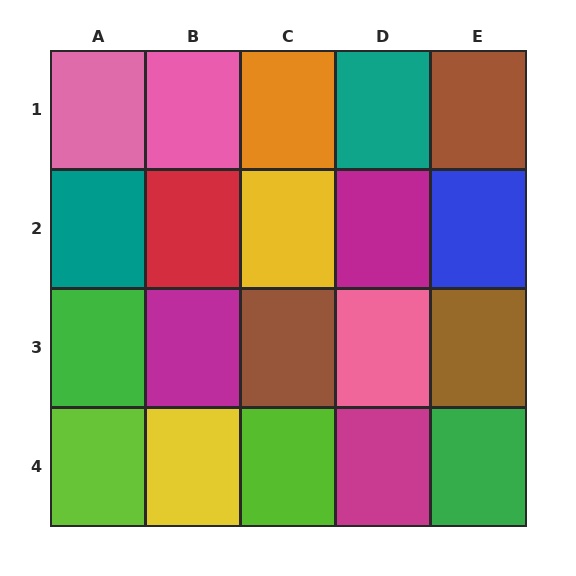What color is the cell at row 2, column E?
Blue.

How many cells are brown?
3 cells are brown.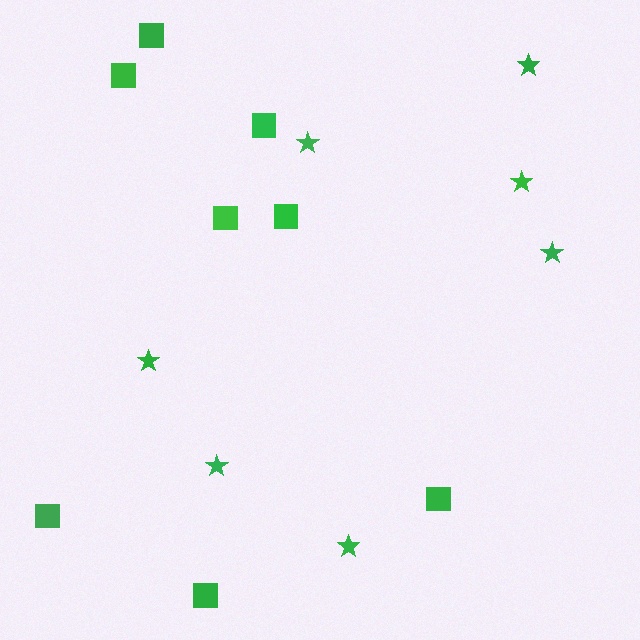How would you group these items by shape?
There are 2 groups: one group of squares (8) and one group of stars (7).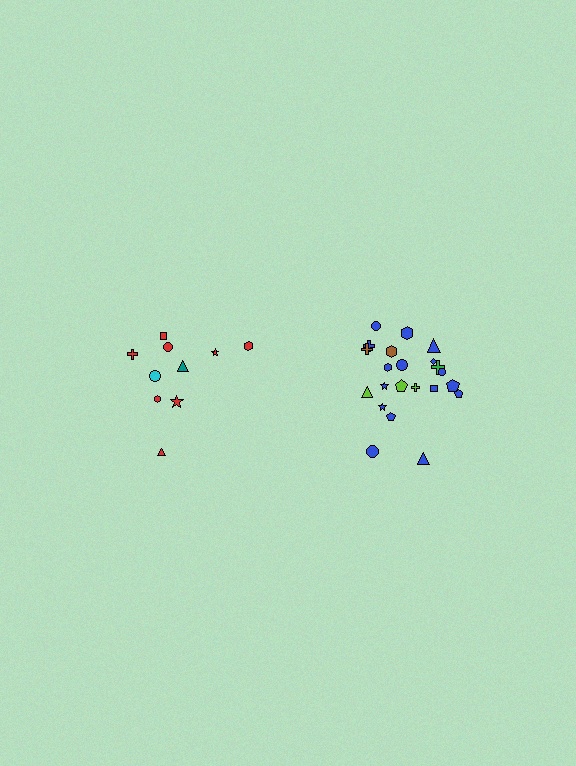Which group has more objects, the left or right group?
The right group.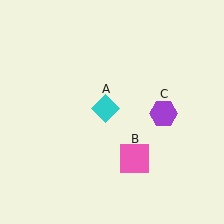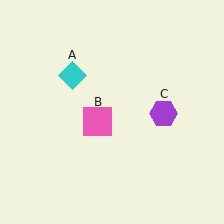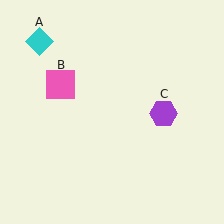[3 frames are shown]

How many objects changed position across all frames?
2 objects changed position: cyan diamond (object A), pink square (object B).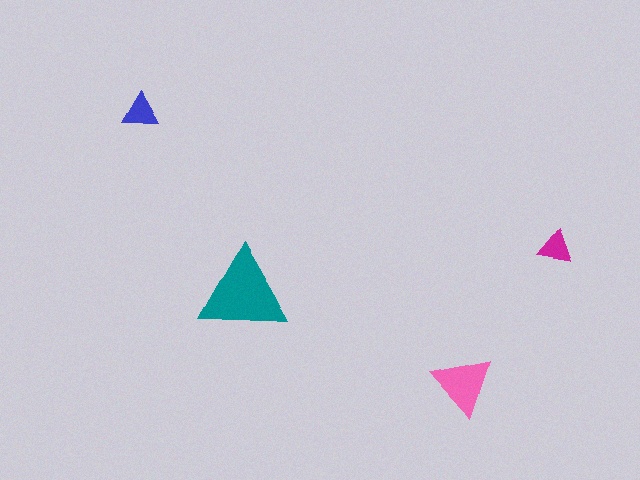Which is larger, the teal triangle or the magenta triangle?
The teal one.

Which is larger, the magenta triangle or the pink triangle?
The pink one.